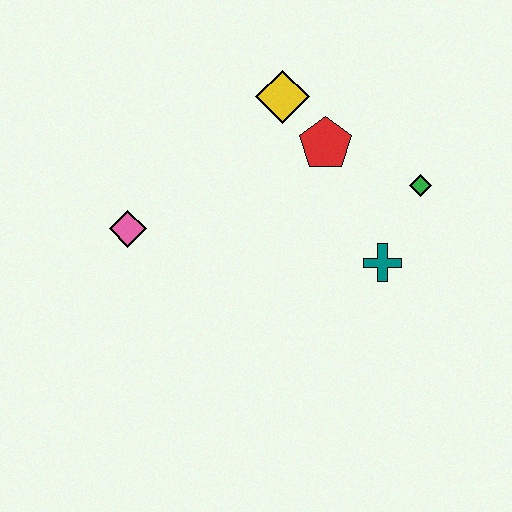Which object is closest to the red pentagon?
The yellow diamond is closest to the red pentagon.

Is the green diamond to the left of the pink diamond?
No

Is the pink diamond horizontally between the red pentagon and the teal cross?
No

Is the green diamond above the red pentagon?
No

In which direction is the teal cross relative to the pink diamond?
The teal cross is to the right of the pink diamond.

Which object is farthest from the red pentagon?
The pink diamond is farthest from the red pentagon.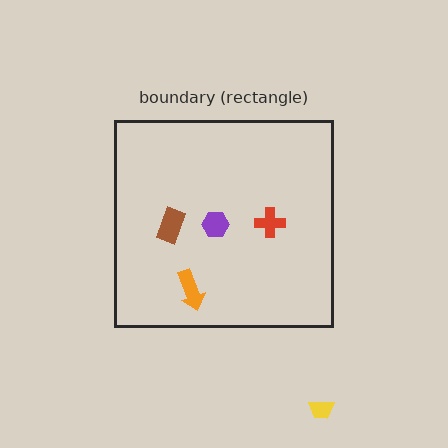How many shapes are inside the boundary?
4 inside, 1 outside.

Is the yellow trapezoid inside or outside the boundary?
Outside.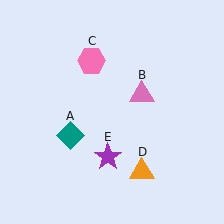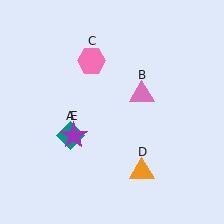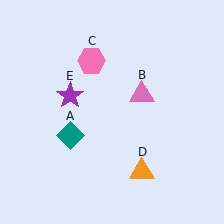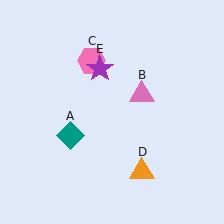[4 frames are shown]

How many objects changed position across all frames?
1 object changed position: purple star (object E).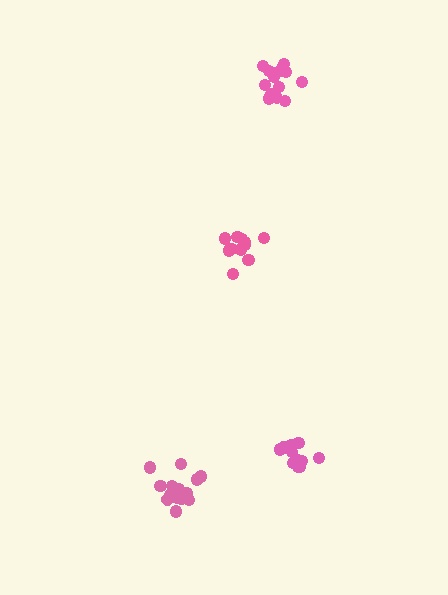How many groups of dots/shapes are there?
There are 4 groups.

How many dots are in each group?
Group 1: 16 dots, Group 2: 12 dots, Group 3: 11 dots, Group 4: 14 dots (53 total).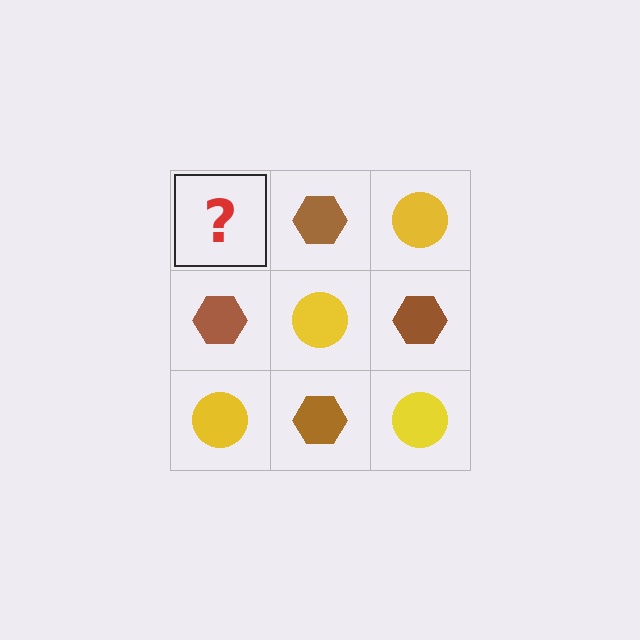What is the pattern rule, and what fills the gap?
The rule is that it alternates yellow circle and brown hexagon in a checkerboard pattern. The gap should be filled with a yellow circle.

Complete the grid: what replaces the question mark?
The question mark should be replaced with a yellow circle.